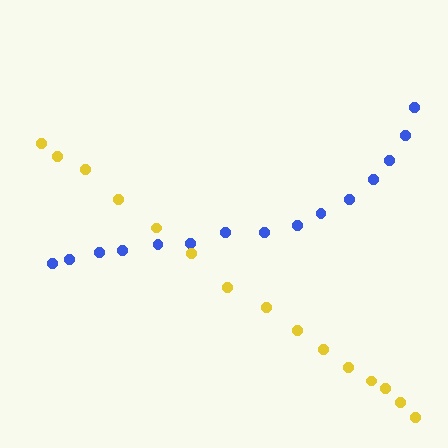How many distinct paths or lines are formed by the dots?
There are 2 distinct paths.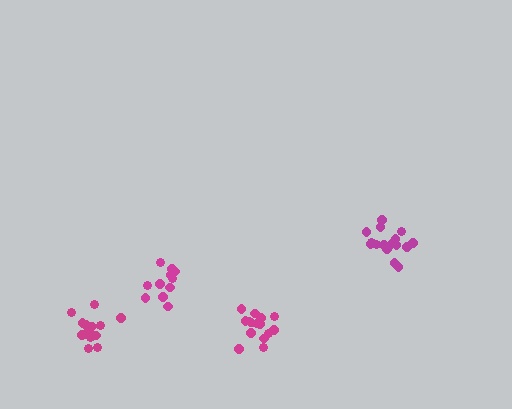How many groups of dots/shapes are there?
There are 4 groups.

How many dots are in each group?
Group 1: 17 dots, Group 2: 16 dots, Group 3: 15 dots, Group 4: 11 dots (59 total).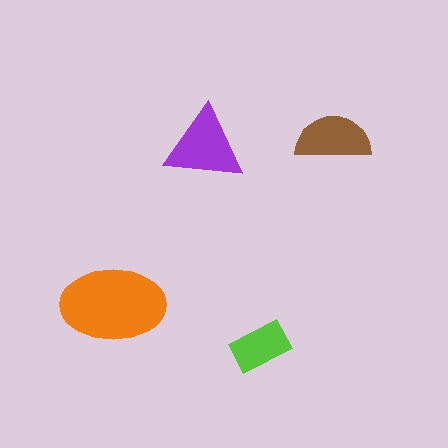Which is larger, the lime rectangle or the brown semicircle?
The brown semicircle.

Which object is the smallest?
The lime rectangle.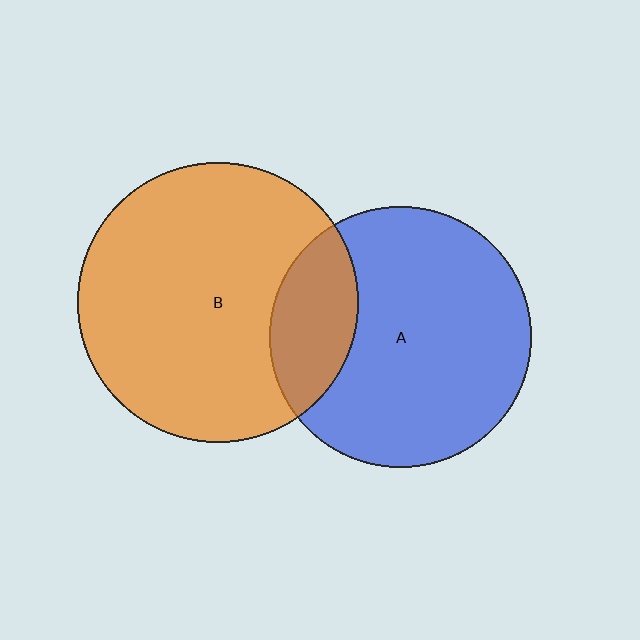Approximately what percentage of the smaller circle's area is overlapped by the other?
Approximately 20%.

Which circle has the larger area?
Circle B (orange).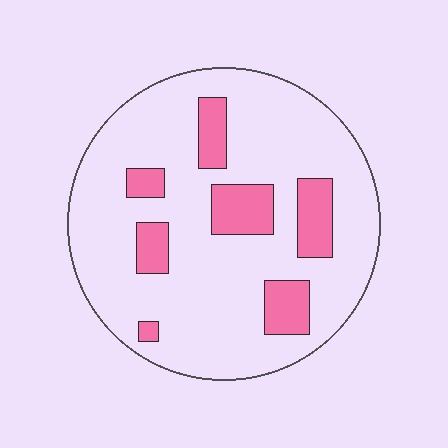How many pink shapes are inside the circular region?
7.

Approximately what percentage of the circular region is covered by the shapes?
Approximately 20%.